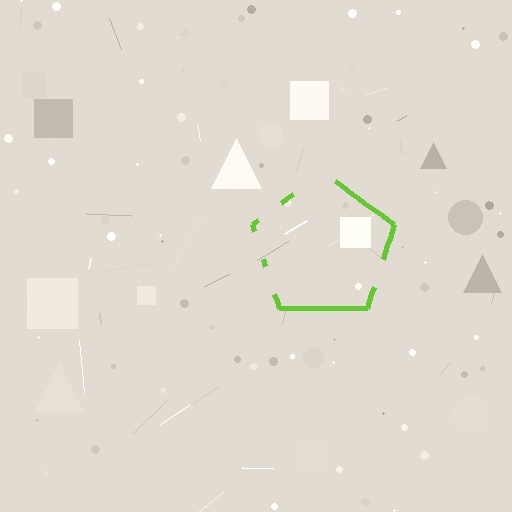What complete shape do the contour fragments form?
The contour fragments form a pentagon.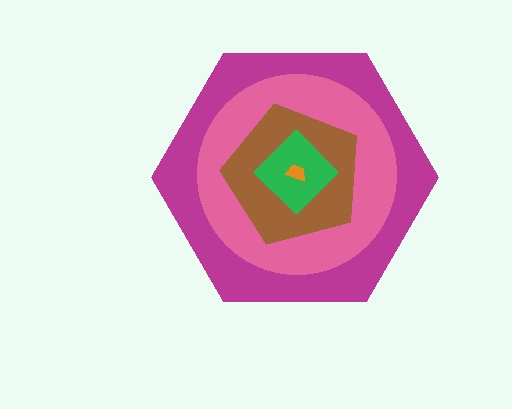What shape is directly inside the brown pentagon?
The green diamond.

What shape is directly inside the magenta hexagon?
The pink circle.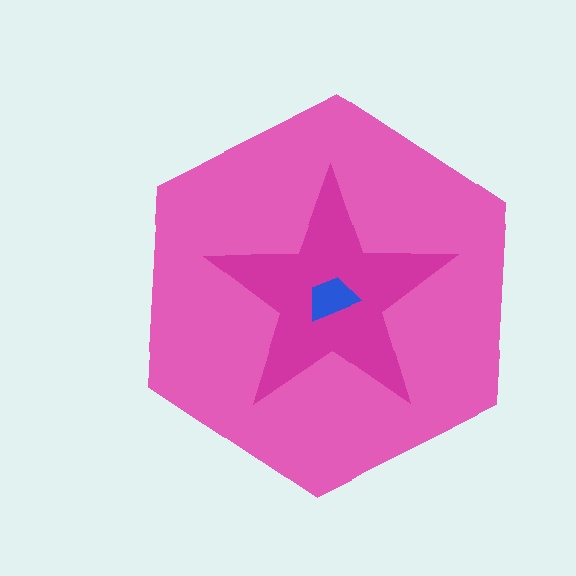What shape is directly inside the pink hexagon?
The magenta star.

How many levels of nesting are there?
3.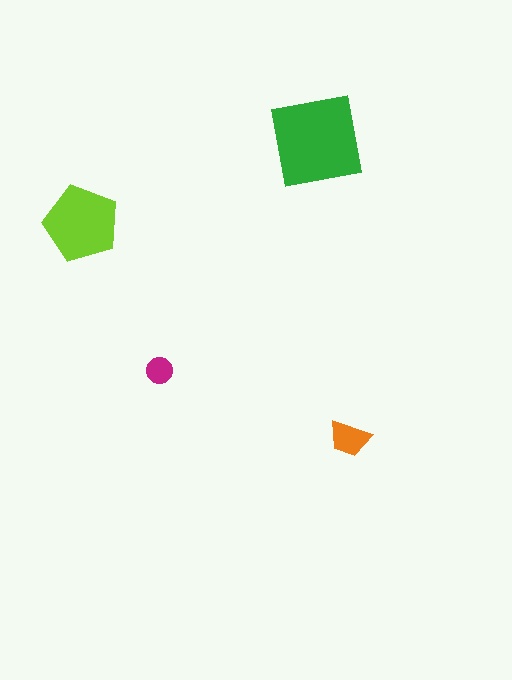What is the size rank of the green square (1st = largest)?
1st.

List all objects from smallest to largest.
The magenta circle, the orange trapezoid, the lime pentagon, the green square.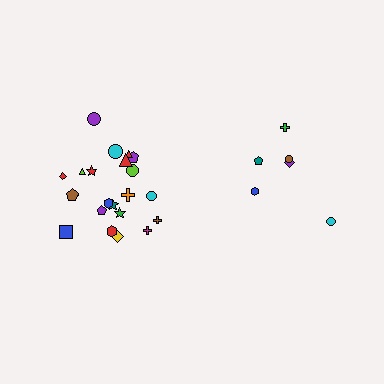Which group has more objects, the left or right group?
The left group.